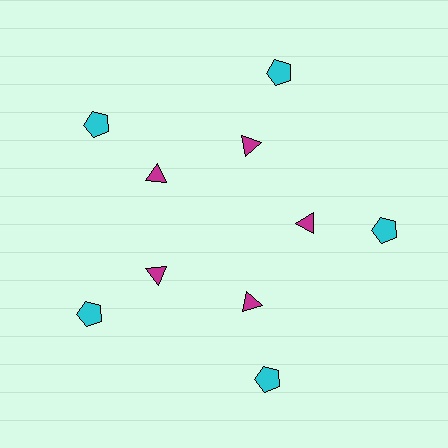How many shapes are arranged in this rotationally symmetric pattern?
There are 10 shapes, arranged in 5 groups of 2.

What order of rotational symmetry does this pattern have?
This pattern has 5-fold rotational symmetry.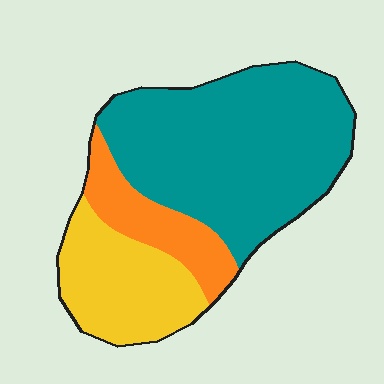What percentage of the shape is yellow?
Yellow takes up between a sixth and a third of the shape.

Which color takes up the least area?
Orange, at roughly 15%.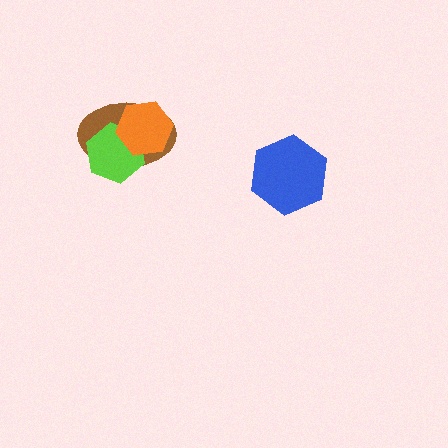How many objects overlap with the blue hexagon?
0 objects overlap with the blue hexagon.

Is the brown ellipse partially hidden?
Yes, it is partially covered by another shape.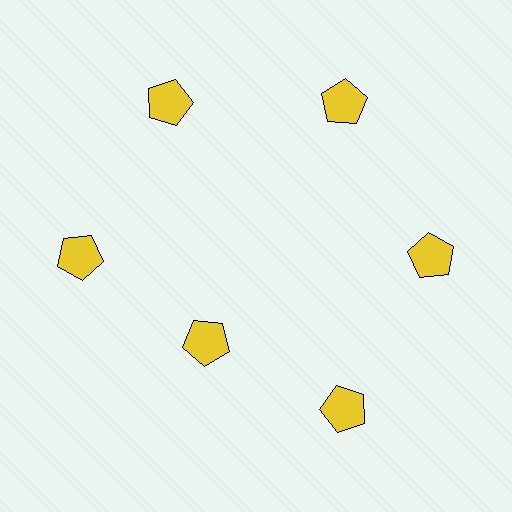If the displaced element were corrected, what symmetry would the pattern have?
It would have 6-fold rotational symmetry — the pattern would map onto itself every 60 degrees.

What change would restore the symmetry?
The symmetry would be restored by moving it outward, back onto the ring so that all 6 pentagons sit at equal angles and equal distance from the center.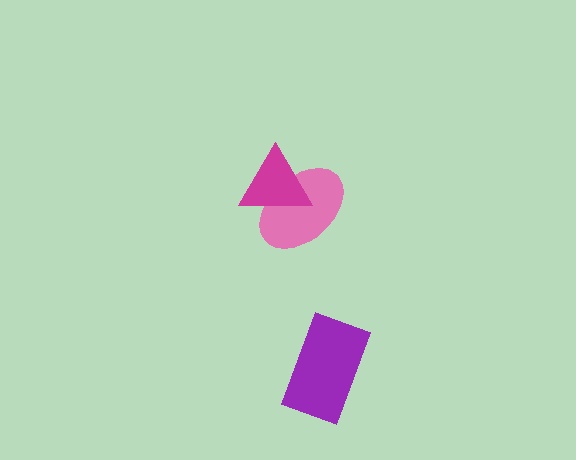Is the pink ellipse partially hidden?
Yes, it is partially covered by another shape.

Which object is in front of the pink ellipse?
The magenta triangle is in front of the pink ellipse.